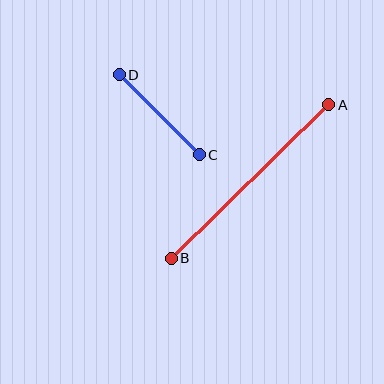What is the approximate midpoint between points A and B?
The midpoint is at approximately (250, 182) pixels.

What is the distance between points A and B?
The distance is approximately 220 pixels.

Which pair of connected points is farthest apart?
Points A and B are farthest apart.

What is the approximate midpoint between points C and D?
The midpoint is at approximately (159, 115) pixels.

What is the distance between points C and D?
The distance is approximately 113 pixels.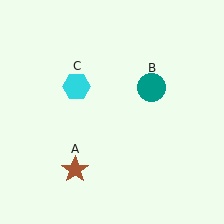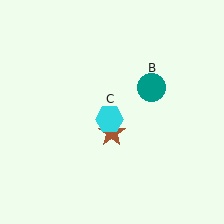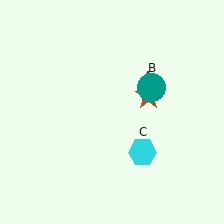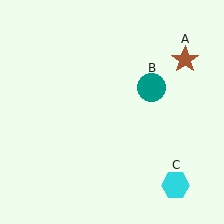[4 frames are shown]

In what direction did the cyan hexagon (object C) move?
The cyan hexagon (object C) moved down and to the right.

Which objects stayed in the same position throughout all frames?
Teal circle (object B) remained stationary.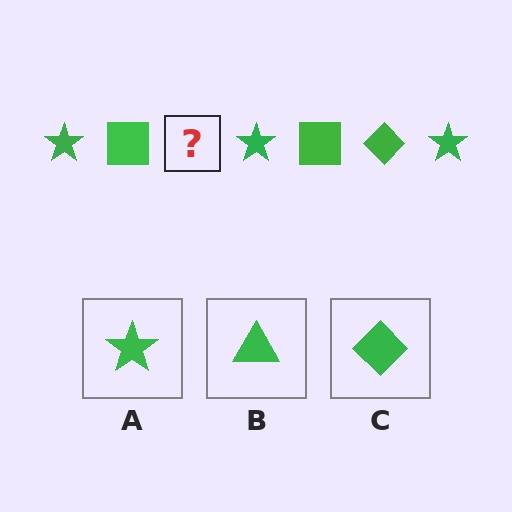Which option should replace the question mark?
Option C.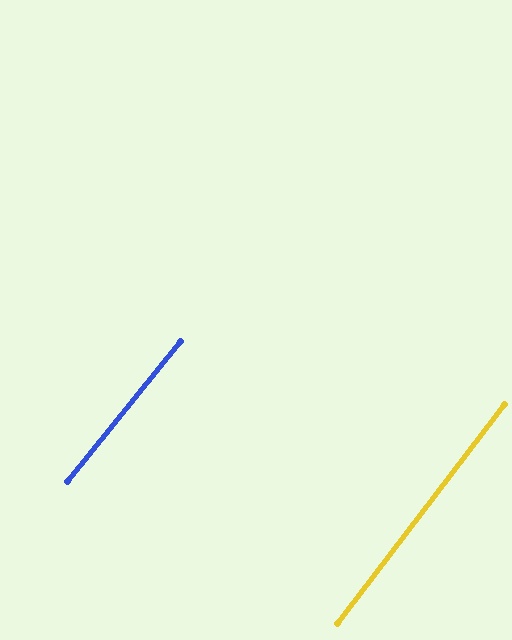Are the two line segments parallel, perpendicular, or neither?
Parallel — their directions differ by only 1.6°.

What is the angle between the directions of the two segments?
Approximately 2 degrees.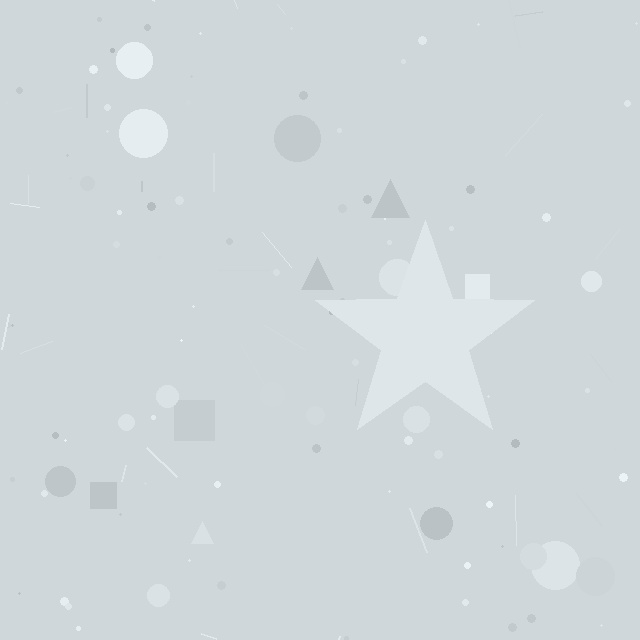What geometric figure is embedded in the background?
A star is embedded in the background.